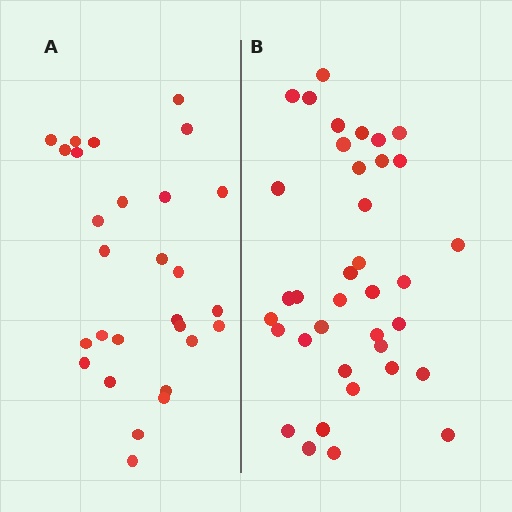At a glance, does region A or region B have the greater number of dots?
Region B (the right region) has more dots.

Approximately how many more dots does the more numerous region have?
Region B has roughly 8 or so more dots than region A.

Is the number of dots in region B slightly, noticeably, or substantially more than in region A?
Region B has noticeably more, but not dramatically so. The ratio is roughly 1.3 to 1.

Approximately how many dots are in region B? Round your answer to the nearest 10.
About 40 dots. (The exact count is 37, which rounds to 40.)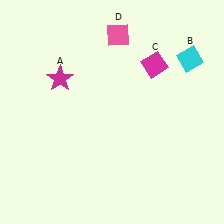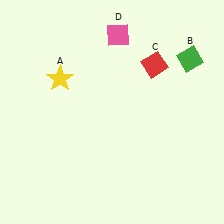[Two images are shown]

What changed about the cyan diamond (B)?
In Image 1, B is cyan. In Image 2, it changed to green.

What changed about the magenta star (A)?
In Image 1, A is magenta. In Image 2, it changed to yellow.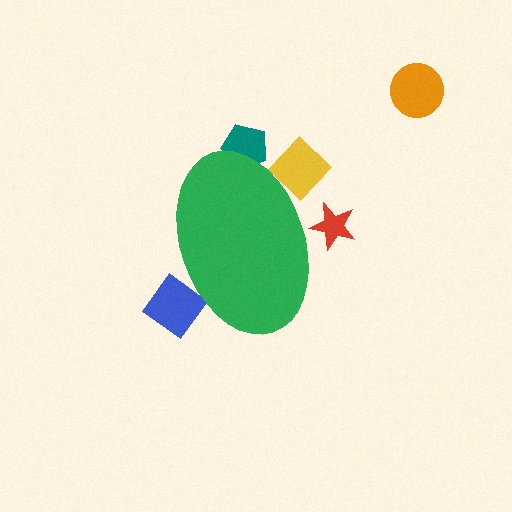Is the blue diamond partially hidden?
Yes, the blue diamond is partially hidden behind the green ellipse.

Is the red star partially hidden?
Yes, the red star is partially hidden behind the green ellipse.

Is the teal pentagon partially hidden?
Yes, the teal pentagon is partially hidden behind the green ellipse.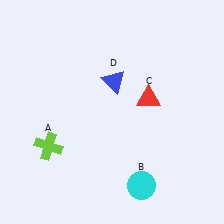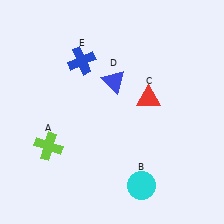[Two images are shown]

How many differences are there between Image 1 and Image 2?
There is 1 difference between the two images.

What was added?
A blue cross (E) was added in Image 2.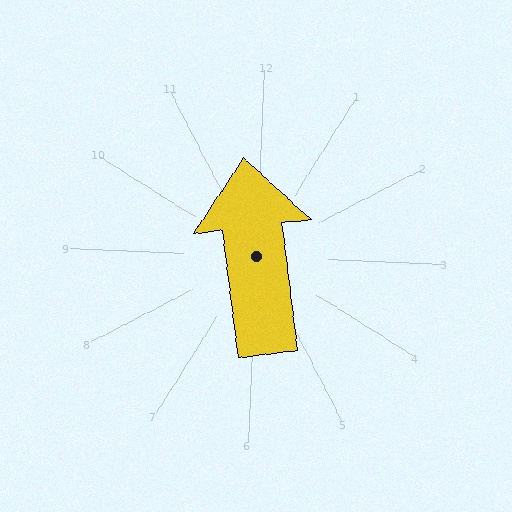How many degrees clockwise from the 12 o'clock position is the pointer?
Approximately 351 degrees.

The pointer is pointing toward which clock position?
Roughly 12 o'clock.